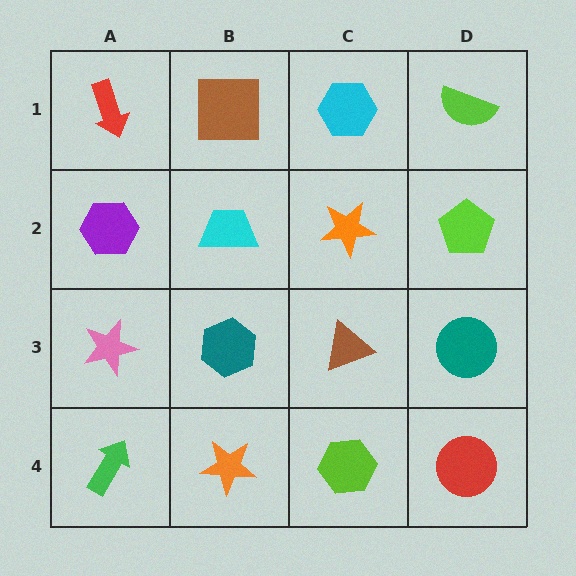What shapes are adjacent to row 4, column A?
A pink star (row 3, column A), an orange star (row 4, column B).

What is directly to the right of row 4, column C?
A red circle.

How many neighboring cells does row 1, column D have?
2.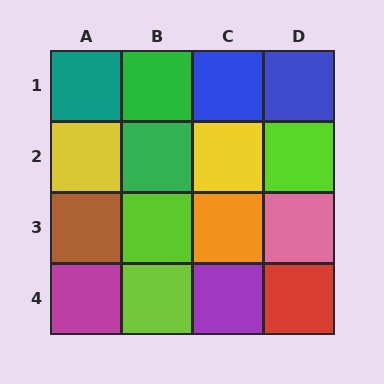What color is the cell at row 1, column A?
Teal.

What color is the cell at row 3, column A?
Brown.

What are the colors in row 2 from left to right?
Yellow, green, yellow, lime.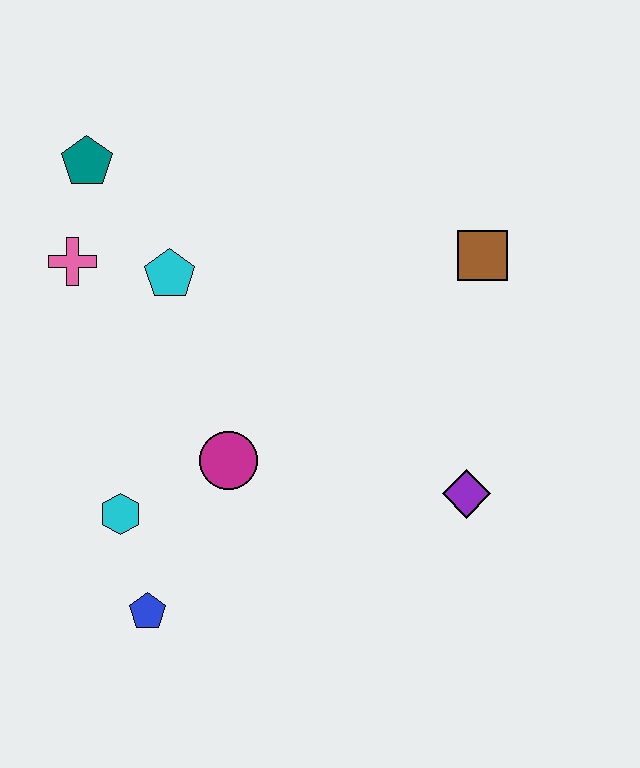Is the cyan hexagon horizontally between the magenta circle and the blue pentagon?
No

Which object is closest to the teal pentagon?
The pink cross is closest to the teal pentagon.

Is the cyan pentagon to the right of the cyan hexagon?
Yes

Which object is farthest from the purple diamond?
The teal pentagon is farthest from the purple diamond.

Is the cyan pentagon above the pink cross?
No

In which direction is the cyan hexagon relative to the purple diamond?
The cyan hexagon is to the left of the purple diamond.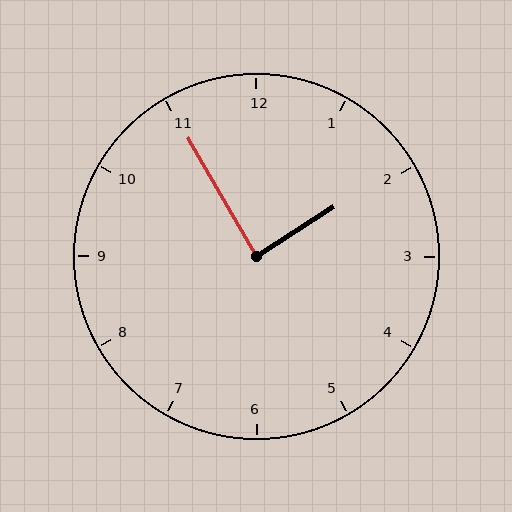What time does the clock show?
1:55.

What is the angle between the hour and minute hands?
Approximately 88 degrees.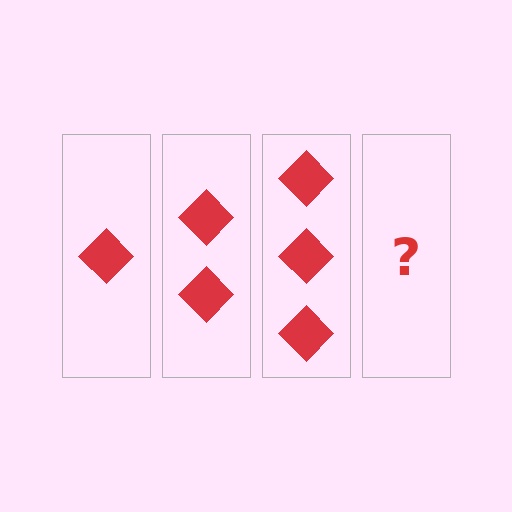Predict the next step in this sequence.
The next step is 4 diamonds.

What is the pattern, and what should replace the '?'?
The pattern is that each step adds one more diamond. The '?' should be 4 diamonds.